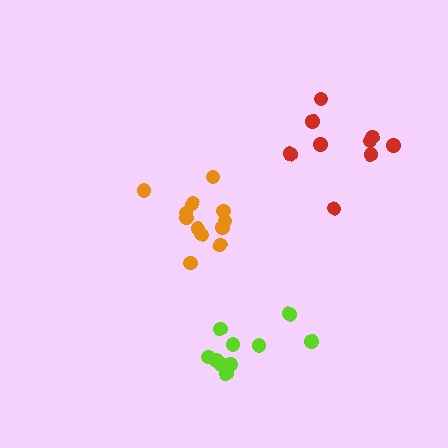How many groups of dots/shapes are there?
There are 3 groups.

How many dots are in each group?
Group 1: 9 dots, Group 2: 12 dots, Group 3: 10 dots (31 total).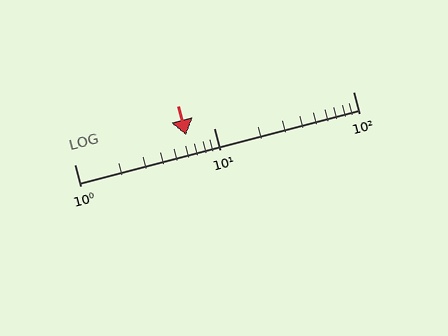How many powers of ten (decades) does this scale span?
The scale spans 2 decades, from 1 to 100.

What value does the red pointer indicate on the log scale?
The pointer indicates approximately 6.3.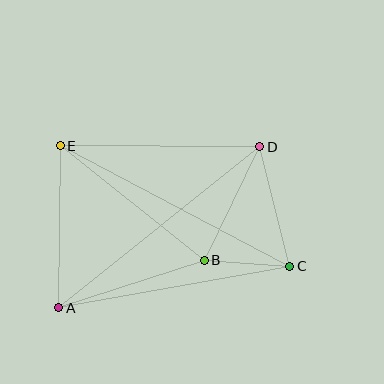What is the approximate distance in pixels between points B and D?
The distance between B and D is approximately 126 pixels.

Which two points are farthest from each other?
Points C and E are farthest from each other.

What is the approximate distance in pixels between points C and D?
The distance between C and D is approximately 123 pixels.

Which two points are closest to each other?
Points B and C are closest to each other.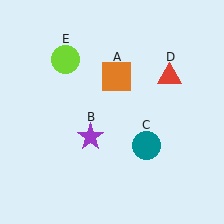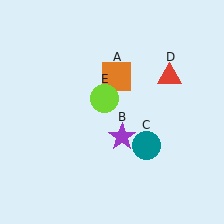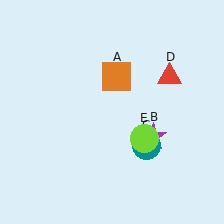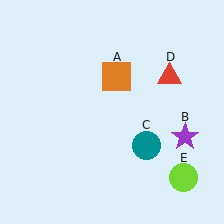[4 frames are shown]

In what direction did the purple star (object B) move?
The purple star (object B) moved right.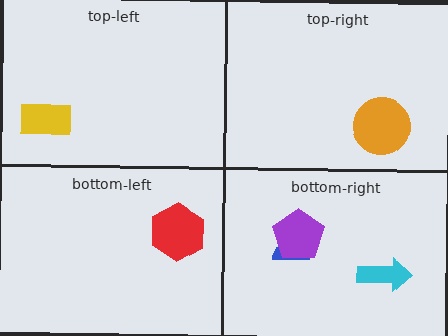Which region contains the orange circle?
The top-right region.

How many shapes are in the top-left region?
1.